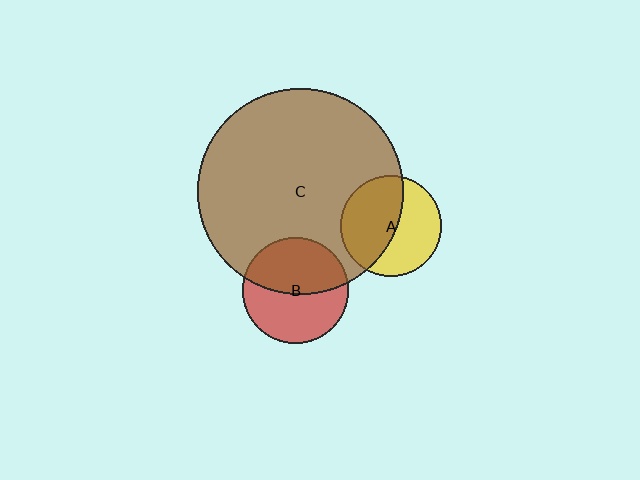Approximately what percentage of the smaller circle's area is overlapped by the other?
Approximately 50%.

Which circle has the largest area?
Circle C (brown).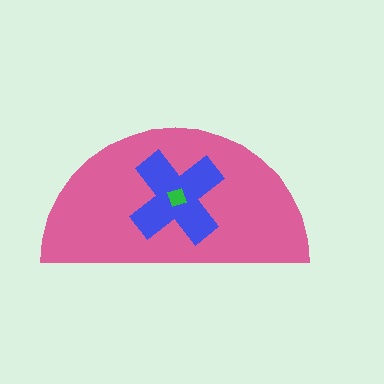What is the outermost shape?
The pink semicircle.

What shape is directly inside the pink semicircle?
The blue cross.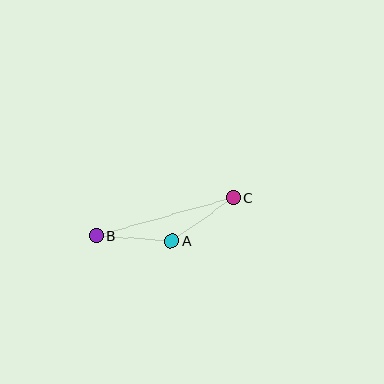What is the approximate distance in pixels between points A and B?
The distance between A and B is approximately 76 pixels.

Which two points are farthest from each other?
Points B and C are farthest from each other.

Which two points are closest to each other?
Points A and C are closest to each other.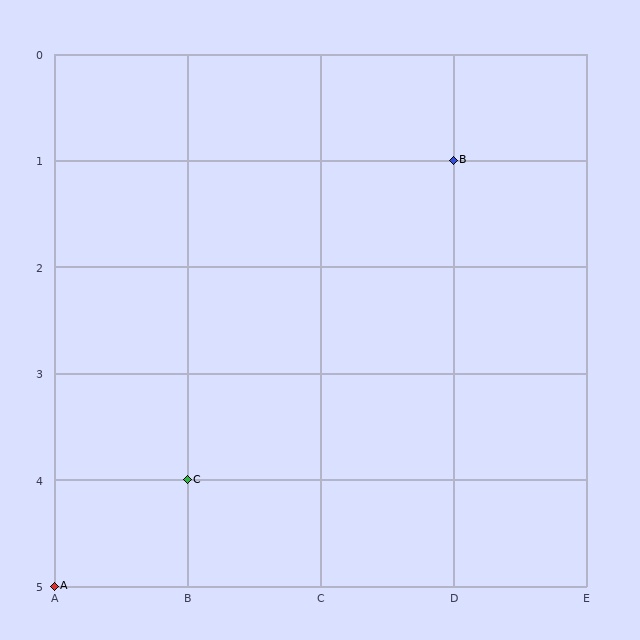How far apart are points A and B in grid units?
Points A and B are 3 columns and 4 rows apart (about 5.0 grid units diagonally).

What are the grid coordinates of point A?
Point A is at grid coordinates (A, 5).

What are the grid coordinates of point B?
Point B is at grid coordinates (D, 1).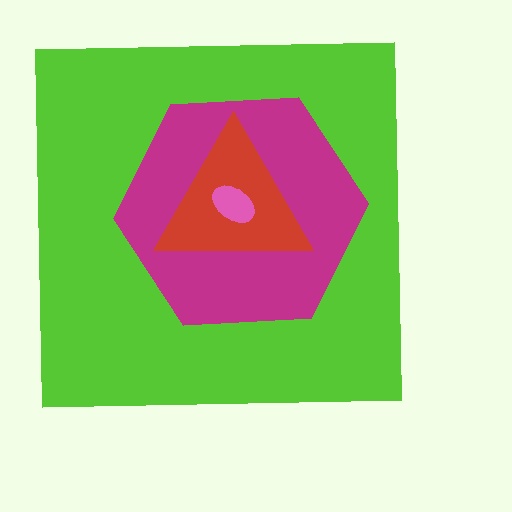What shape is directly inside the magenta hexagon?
The red triangle.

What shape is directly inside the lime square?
The magenta hexagon.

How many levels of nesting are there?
4.